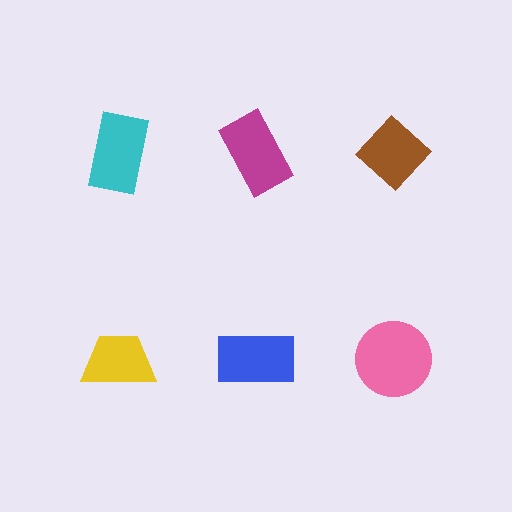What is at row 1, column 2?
A magenta rectangle.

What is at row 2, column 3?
A pink circle.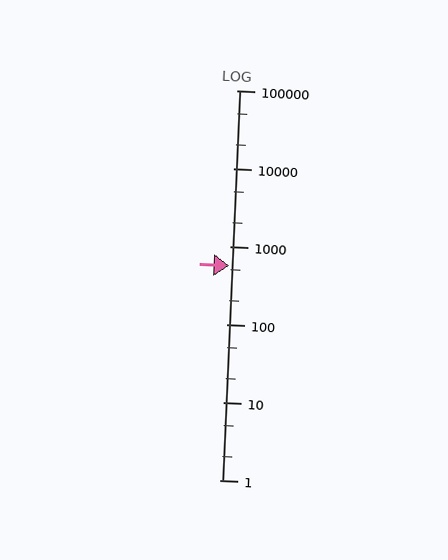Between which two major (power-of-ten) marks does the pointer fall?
The pointer is between 100 and 1000.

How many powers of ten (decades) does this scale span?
The scale spans 5 decades, from 1 to 100000.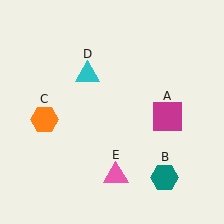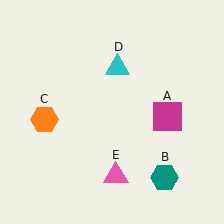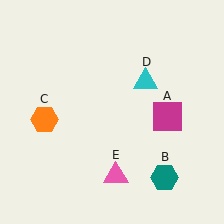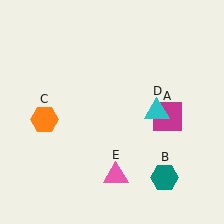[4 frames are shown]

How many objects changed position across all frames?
1 object changed position: cyan triangle (object D).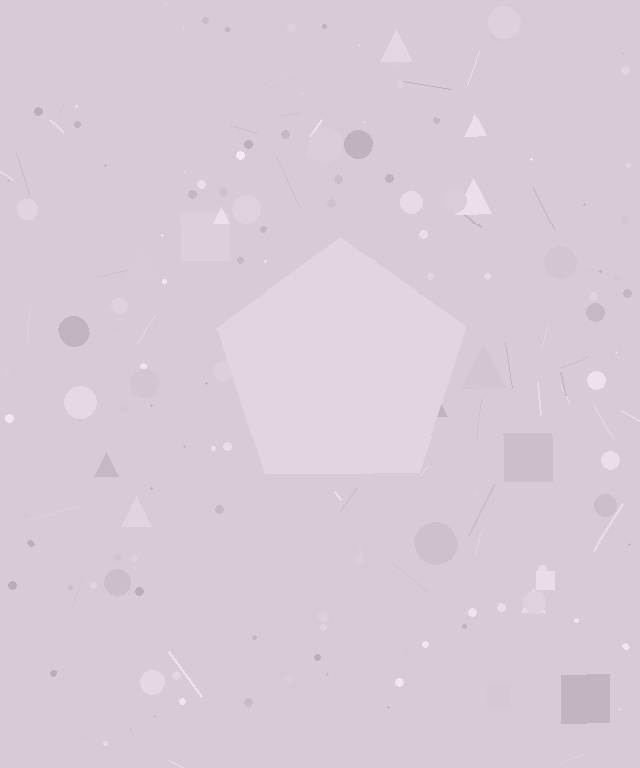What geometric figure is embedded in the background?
A pentagon is embedded in the background.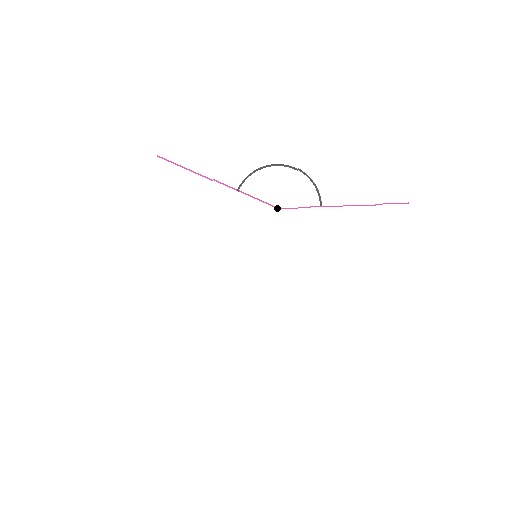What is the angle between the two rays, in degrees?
Approximately 154 degrees.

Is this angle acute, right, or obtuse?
It is obtuse.